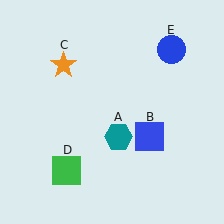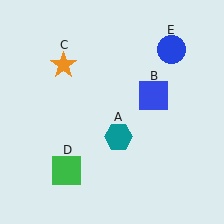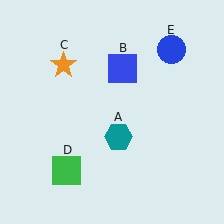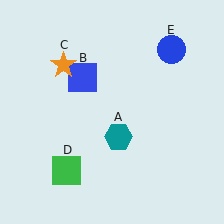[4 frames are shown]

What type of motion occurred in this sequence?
The blue square (object B) rotated counterclockwise around the center of the scene.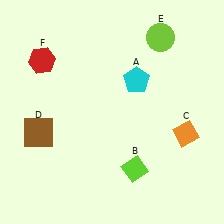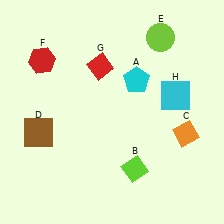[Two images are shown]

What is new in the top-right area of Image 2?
A cyan square (H) was added in the top-right area of Image 2.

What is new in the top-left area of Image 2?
A red diamond (G) was added in the top-left area of Image 2.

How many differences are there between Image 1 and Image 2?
There are 2 differences between the two images.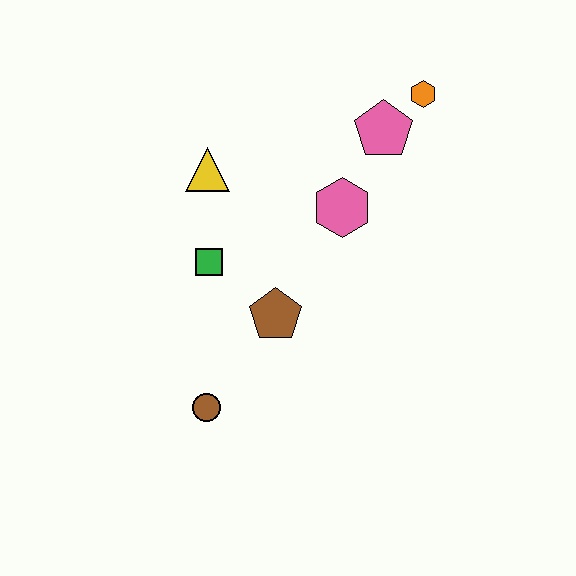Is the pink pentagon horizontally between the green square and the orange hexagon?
Yes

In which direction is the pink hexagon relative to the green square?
The pink hexagon is to the right of the green square.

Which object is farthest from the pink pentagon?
The brown circle is farthest from the pink pentagon.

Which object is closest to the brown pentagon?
The green square is closest to the brown pentagon.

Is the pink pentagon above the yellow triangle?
Yes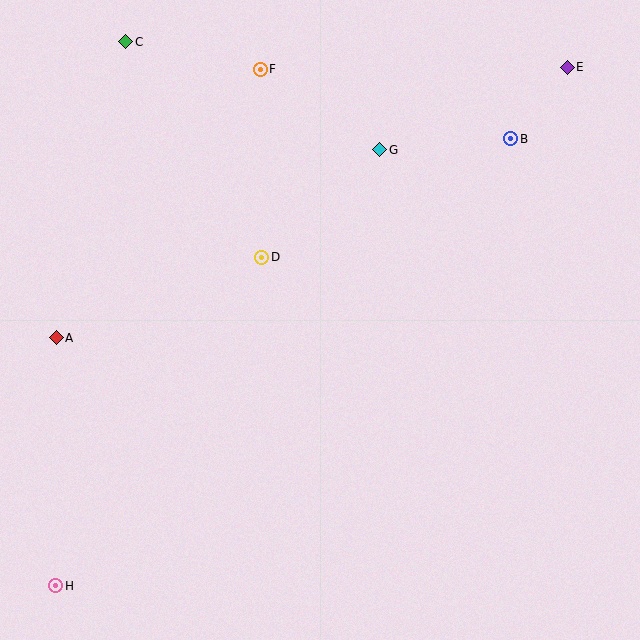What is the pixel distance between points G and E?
The distance between G and E is 205 pixels.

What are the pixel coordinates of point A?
Point A is at (56, 338).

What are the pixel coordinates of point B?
Point B is at (511, 139).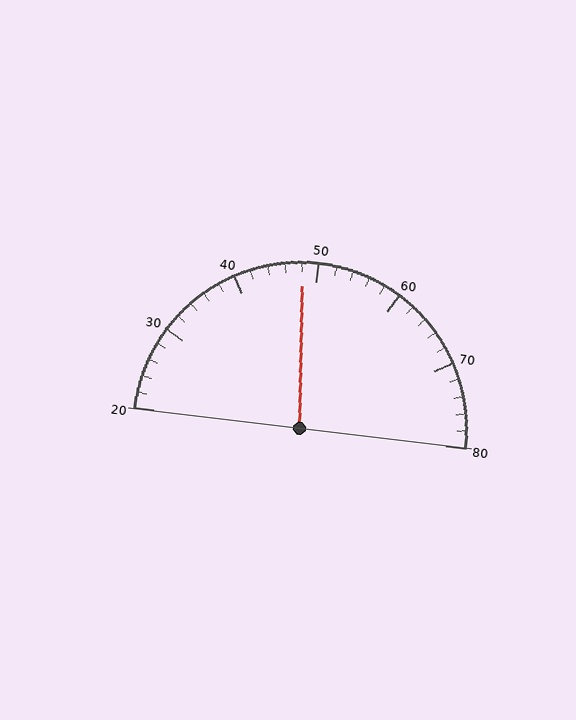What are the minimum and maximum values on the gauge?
The gauge ranges from 20 to 80.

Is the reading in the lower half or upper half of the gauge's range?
The reading is in the lower half of the range (20 to 80).